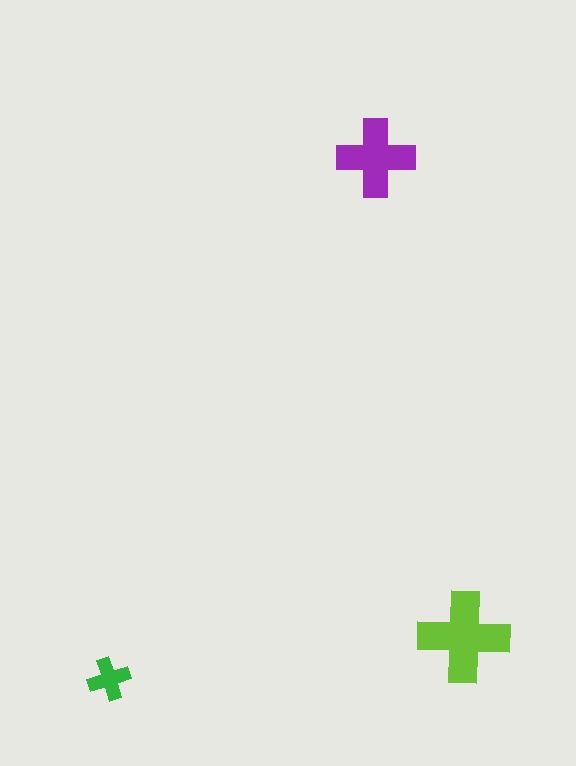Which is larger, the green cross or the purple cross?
The purple one.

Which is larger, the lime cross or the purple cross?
The lime one.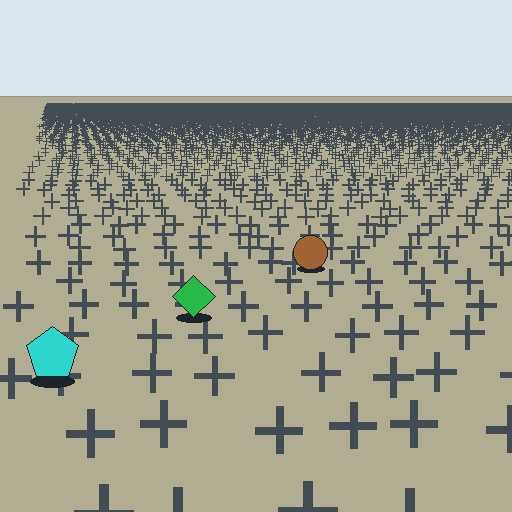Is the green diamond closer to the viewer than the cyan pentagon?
No. The cyan pentagon is closer — you can tell from the texture gradient: the ground texture is coarser near it.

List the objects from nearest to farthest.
From nearest to farthest: the cyan pentagon, the green diamond, the brown circle.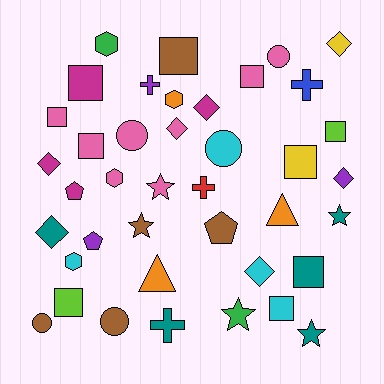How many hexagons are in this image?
There are 4 hexagons.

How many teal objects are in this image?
There are 5 teal objects.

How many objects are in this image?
There are 40 objects.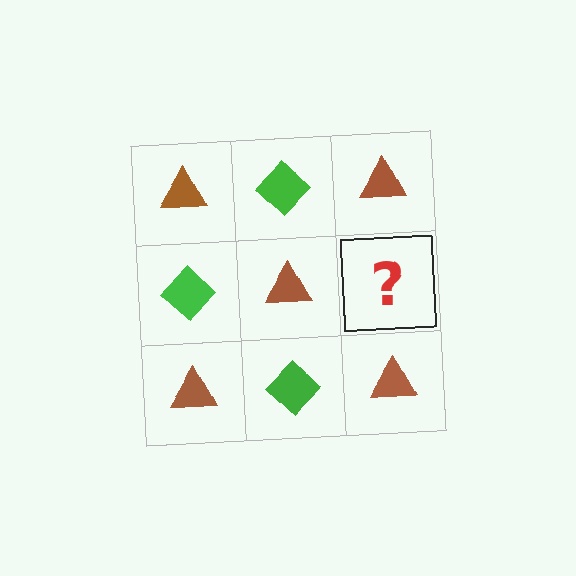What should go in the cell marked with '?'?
The missing cell should contain a green diamond.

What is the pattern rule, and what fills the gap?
The rule is that it alternates brown triangle and green diamond in a checkerboard pattern. The gap should be filled with a green diamond.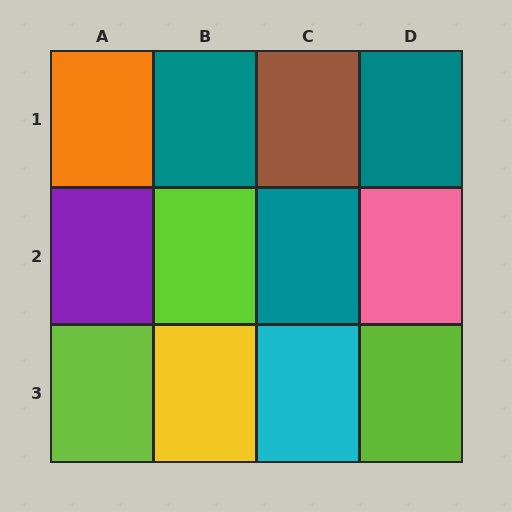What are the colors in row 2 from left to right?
Purple, lime, teal, pink.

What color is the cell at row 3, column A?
Lime.